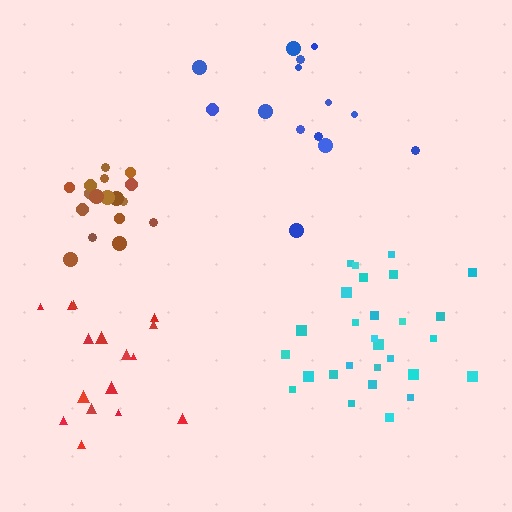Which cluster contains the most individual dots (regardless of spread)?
Cyan (28).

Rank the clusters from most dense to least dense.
brown, cyan, red, blue.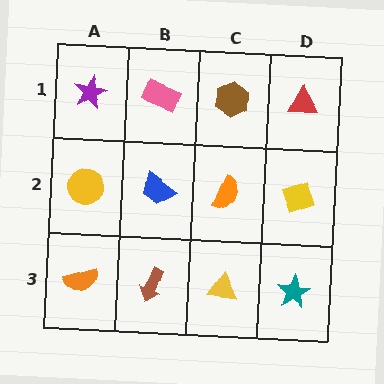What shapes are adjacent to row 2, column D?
A red triangle (row 1, column D), a teal star (row 3, column D), an orange semicircle (row 2, column C).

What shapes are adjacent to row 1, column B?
A blue trapezoid (row 2, column B), a purple star (row 1, column A), a brown hexagon (row 1, column C).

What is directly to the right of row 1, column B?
A brown hexagon.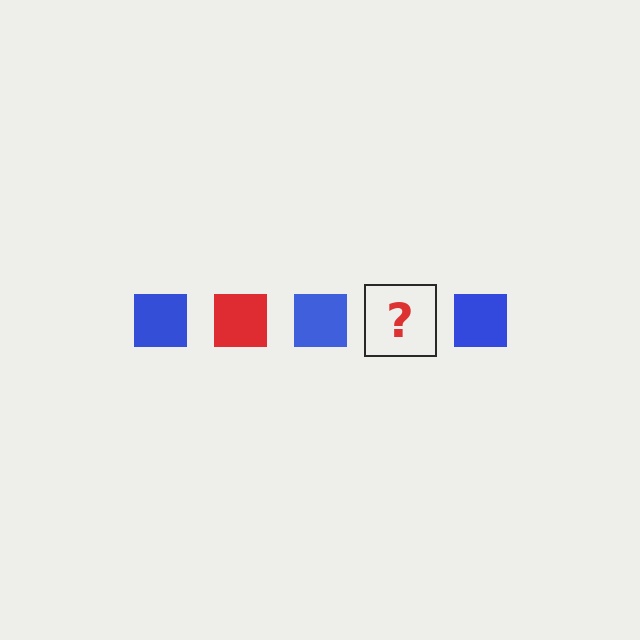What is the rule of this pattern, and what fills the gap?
The rule is that the pattern cycles through blue, red squares. The gap should be filled with a red square.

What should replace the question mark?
The question mark should be replaced with a red square.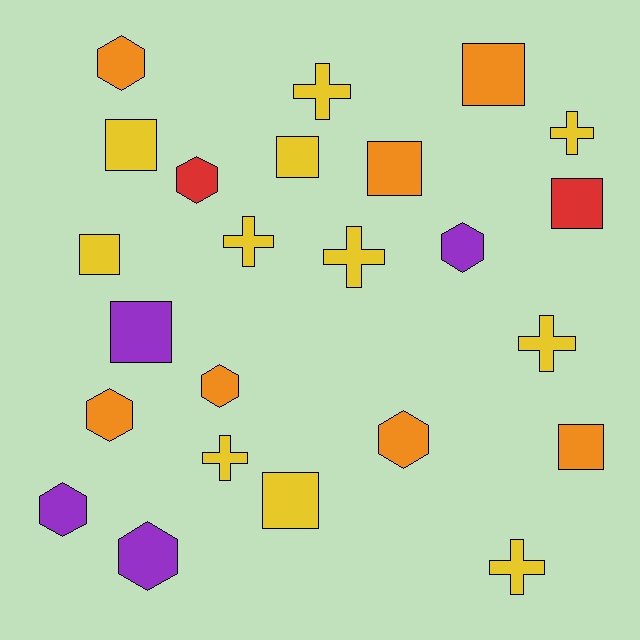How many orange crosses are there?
There are no orange crosses.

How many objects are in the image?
There are 24 objects.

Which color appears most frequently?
Yellow, with 11 objects.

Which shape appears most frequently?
Square, with 9 objects.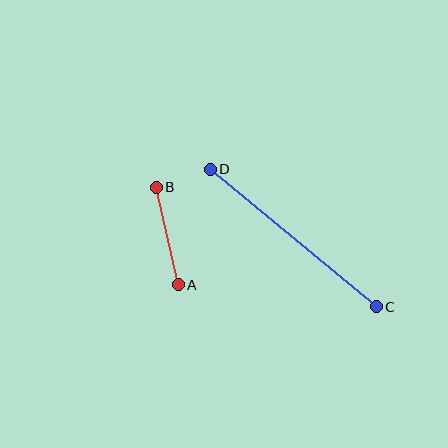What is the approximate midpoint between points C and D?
The midpoint is at approximately (293, 238) pixels.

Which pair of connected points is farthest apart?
Points C and D are farthest apart.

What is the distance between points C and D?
The distance is approximately 215 pixels.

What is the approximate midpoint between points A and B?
The midpoint is at approximately (167, 236) pixels.